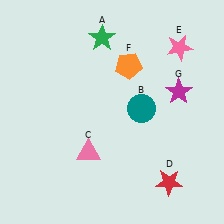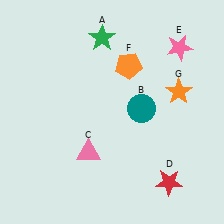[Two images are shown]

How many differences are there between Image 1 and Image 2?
There is 1 difference between the two images.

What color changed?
The star (G) changed from magenta in Image 1 to orange in Image 2.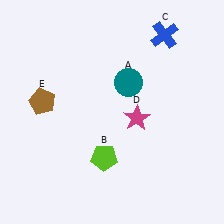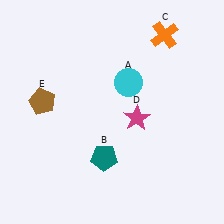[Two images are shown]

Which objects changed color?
A changed from teal to cyan. B changed from lime to teal. C changed from blue to orange.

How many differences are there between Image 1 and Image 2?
There are 3 differences between the two images.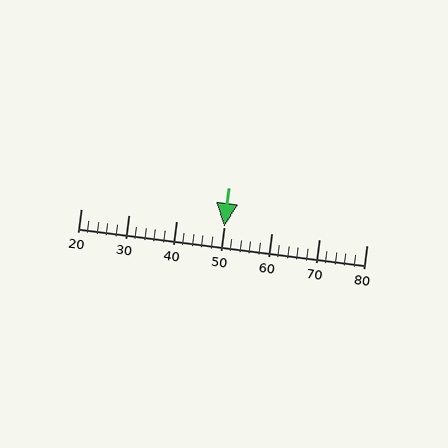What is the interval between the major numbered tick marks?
The major tick marks are spaced 10 units apart.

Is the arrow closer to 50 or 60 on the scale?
The arrow is closer to 50.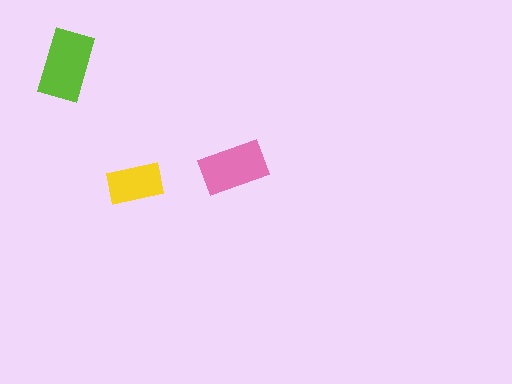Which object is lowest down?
The yellow rectangle is bottommost.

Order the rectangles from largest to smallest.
the lime one, the pink one, the yellow one.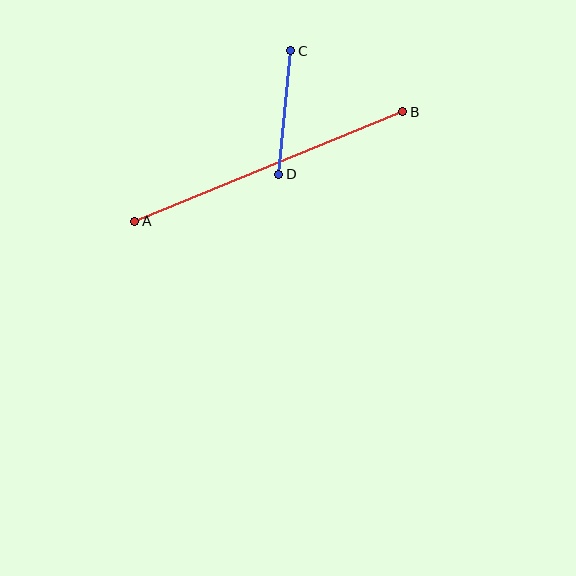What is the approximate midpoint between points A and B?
The midpoint is at approximately (269, 167) pixels.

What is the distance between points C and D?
The distance is approximately 124 pixels.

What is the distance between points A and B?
The distance is approximately 289 pixels.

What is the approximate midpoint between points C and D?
The midpoint is at approximately (285, 112) pixels.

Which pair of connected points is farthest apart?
Points A and B are farthest apart.